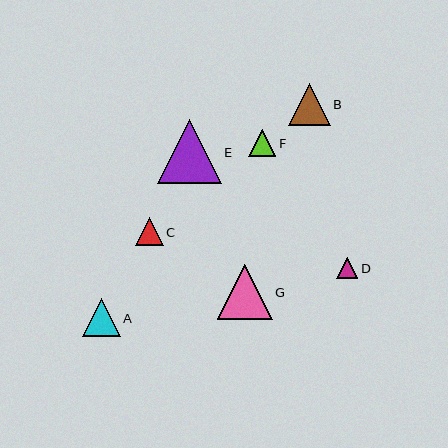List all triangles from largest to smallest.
From largest to smallest: E, G, B, A, C, F, D.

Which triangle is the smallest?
Triangle D is the smallest with a size of approximately 21 pixels.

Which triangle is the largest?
Triangle E is the largest with a size of approximately 64 pixels.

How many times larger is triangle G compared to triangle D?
Triangle G is approximately 2.7 times the size of triangle D.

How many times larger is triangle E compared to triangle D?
Triangle E is approximately 3.1 times the size of triangle D.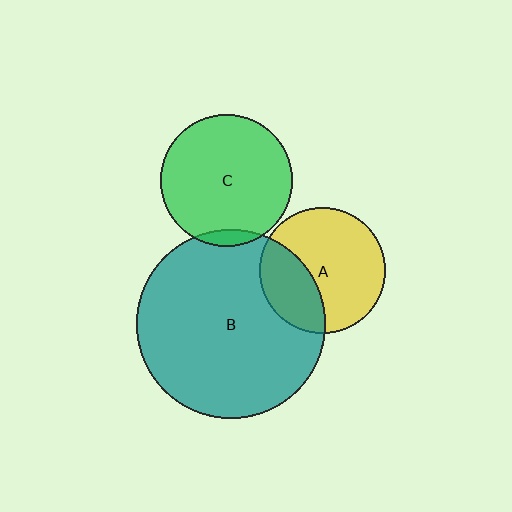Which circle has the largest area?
Circle B (teal).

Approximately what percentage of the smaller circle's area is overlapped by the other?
Approximately 5%.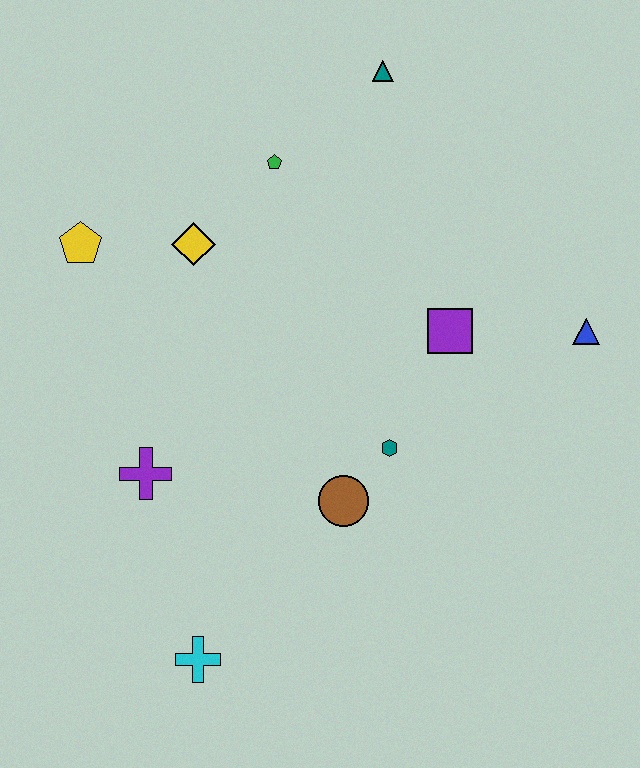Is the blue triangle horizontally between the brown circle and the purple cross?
No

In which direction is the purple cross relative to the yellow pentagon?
The purple cross is below the yellow pentagon.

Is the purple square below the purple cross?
No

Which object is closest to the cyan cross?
The purple cross is closest to the cyan cross.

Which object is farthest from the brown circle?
The teal triangle is farthest from the brown circle.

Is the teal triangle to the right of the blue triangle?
No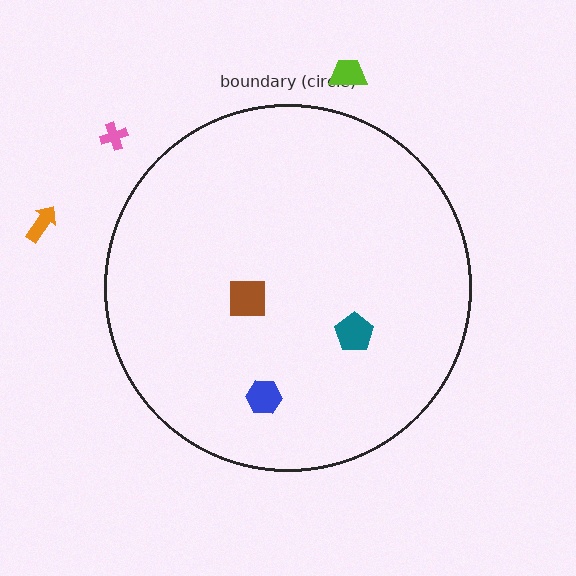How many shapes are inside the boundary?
3 inside, 3 outside.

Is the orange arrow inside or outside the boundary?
Outside.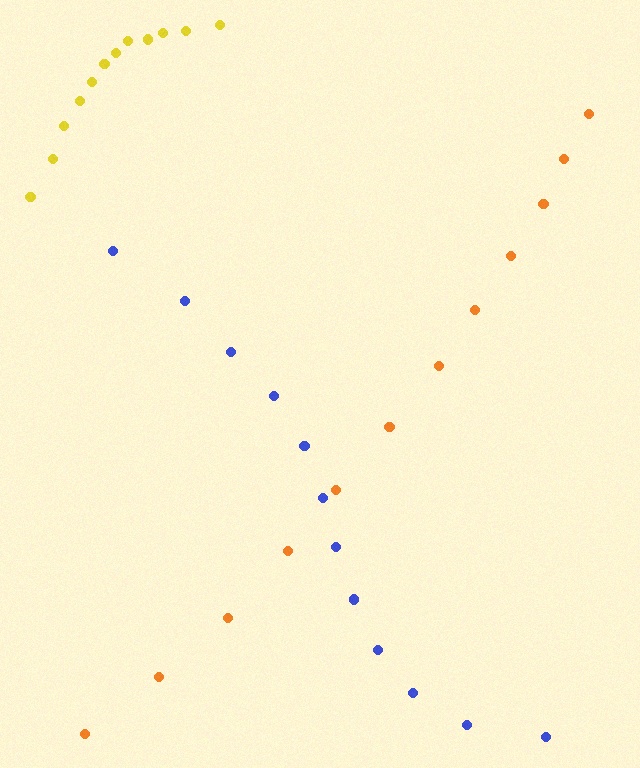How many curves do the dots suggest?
There are 3 distinct paths.